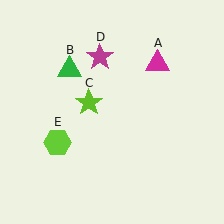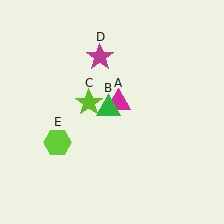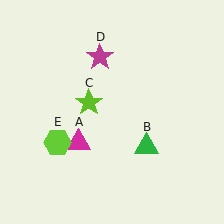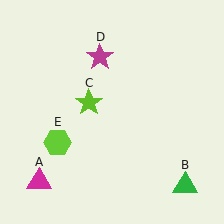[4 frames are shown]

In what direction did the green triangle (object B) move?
The green triangle (object B) moved down and to the right.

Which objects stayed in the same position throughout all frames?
Lime star (object C) and magenta star (object D) and lime hexagon (object E) remained stationary.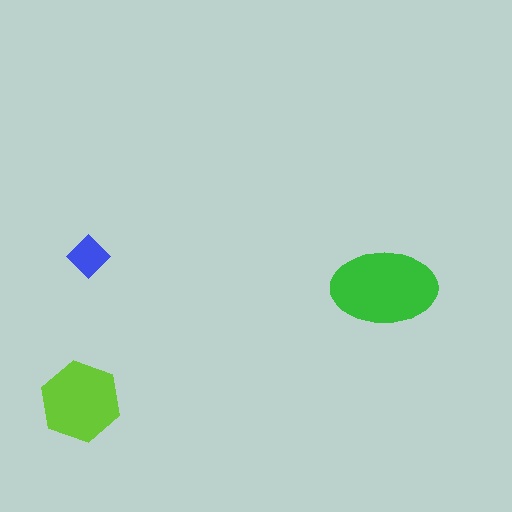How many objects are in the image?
There are 3 objects in the image.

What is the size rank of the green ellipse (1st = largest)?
1st.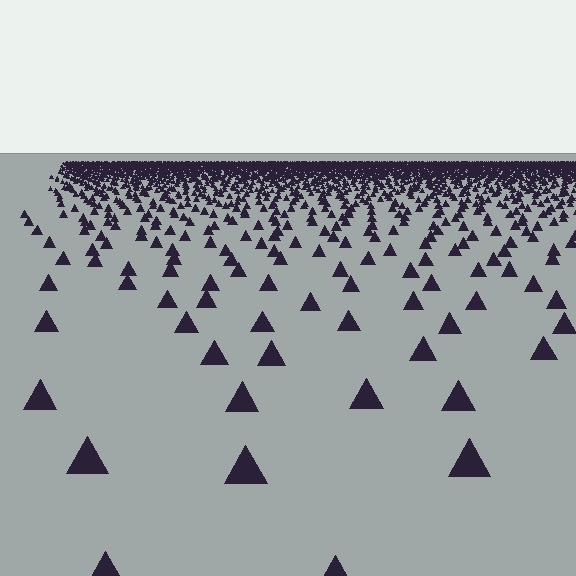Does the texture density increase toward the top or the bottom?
Density increases toward the top.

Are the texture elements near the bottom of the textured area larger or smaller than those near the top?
Larger. Near the bottom, elements are closer to the viewer and appear at a bigger on-screen size.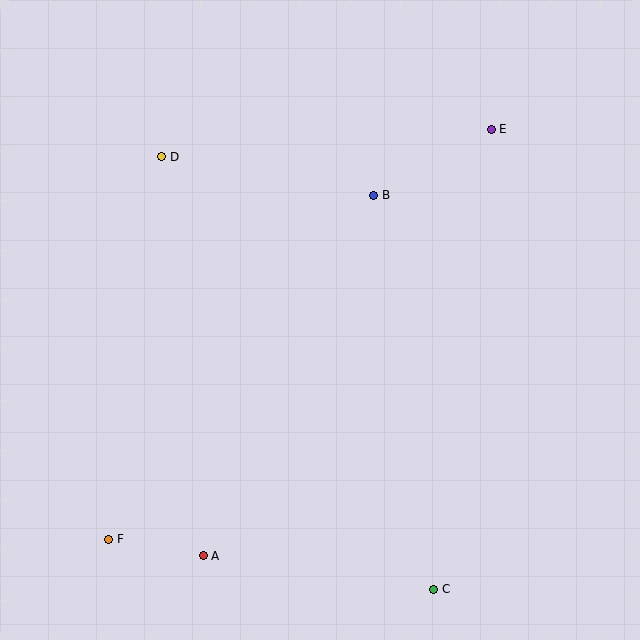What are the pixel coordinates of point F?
Point F is at (109, 539).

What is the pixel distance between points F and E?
The distance between F and E is 561 pixels.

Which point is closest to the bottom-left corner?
Point F is closest to the bottom-left corner.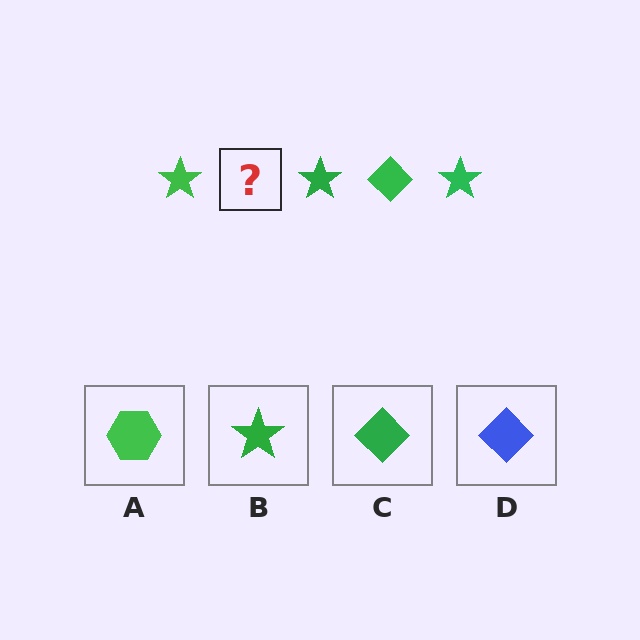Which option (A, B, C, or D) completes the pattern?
C.